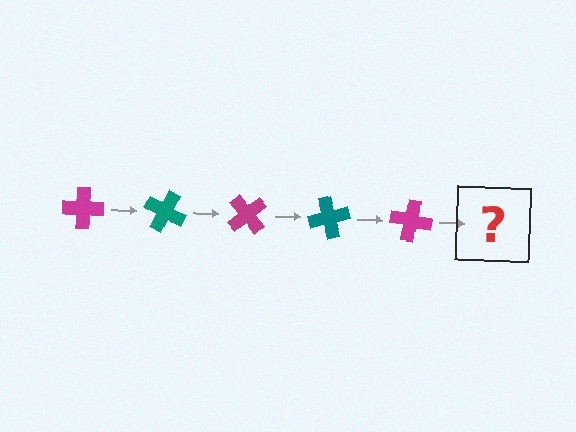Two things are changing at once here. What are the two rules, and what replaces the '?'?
The two rules are that it rotates 25 degrees each step and the color cycles through magenta and teal. The '?' should be a teal cross, rotated 125 degrees from the start.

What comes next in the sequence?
The next element should be a teal cross, rotated 125 degrees from the start.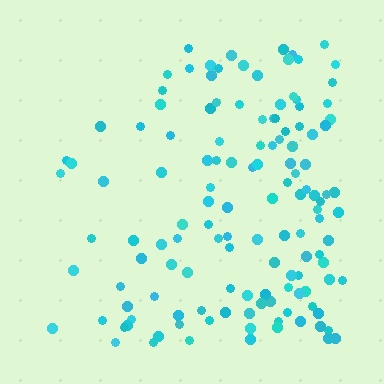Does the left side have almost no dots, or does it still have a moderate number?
Still a moderate number, just noticeably fewer than the right.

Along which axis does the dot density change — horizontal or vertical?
Horizontal.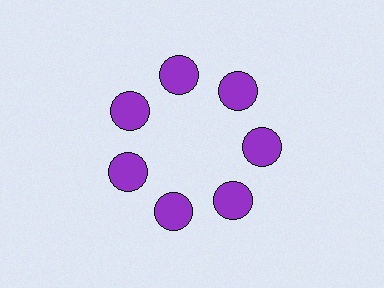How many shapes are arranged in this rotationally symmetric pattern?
There are 7 shapes, arranged in 7 groups of 1.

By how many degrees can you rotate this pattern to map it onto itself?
The pattern maps onto itself every 51 degrees of rotation.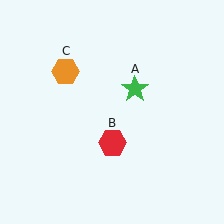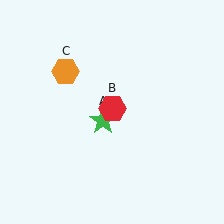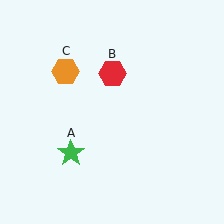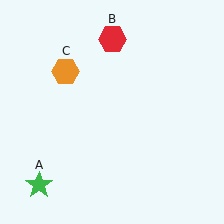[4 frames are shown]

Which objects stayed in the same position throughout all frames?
Orange hexagon (object C) remained stationary.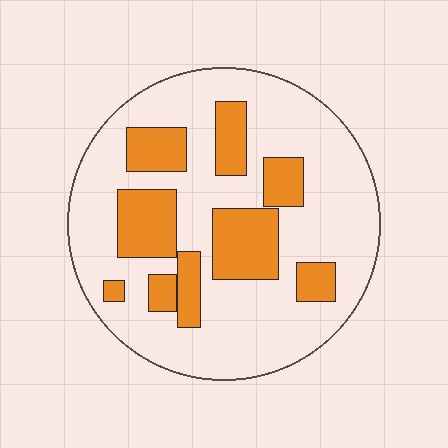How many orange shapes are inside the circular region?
9.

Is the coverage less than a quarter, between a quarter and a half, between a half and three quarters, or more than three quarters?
Between a quarter and a half.